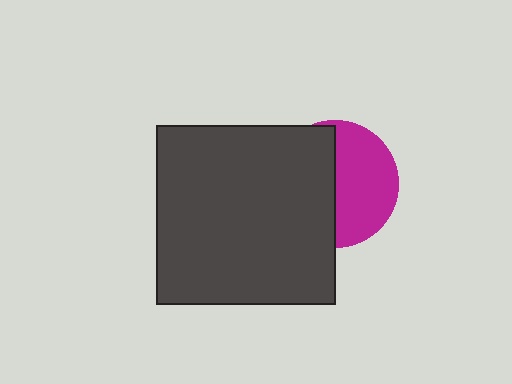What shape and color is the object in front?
The object in front is a dark gray square.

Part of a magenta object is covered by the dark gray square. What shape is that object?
It is a circle.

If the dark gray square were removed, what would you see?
You would see the complete magenta circle.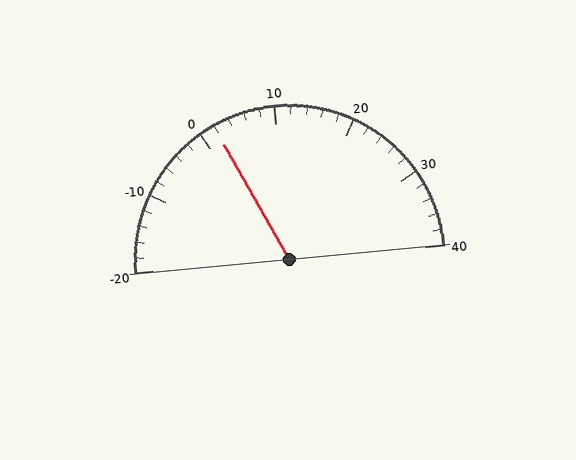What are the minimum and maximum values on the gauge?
The gauge ranges from -20 to 40.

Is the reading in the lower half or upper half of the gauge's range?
The reading is in the lower half of the range (-20 to 40).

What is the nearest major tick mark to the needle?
The nearest major tick mark is 0.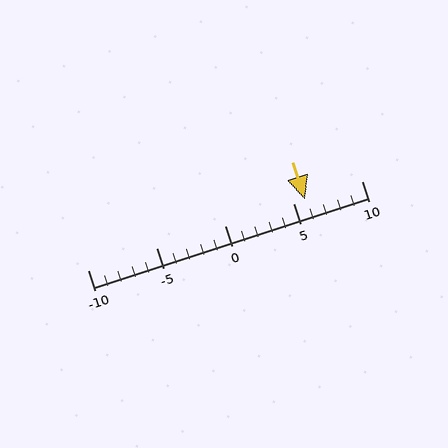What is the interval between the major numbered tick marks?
The major tick marks are spaced 5 units apart.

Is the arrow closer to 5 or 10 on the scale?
The arrow is closer to 5.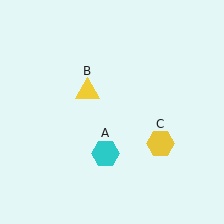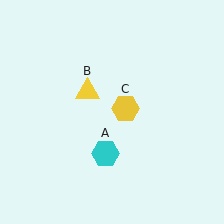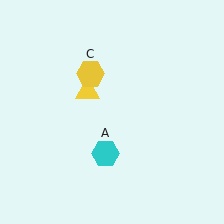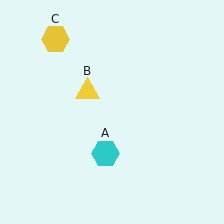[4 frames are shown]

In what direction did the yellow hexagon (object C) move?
The yellow hexagon (object C) moved up and to the left.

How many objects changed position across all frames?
1 object changed position: yellow hexagon (object C).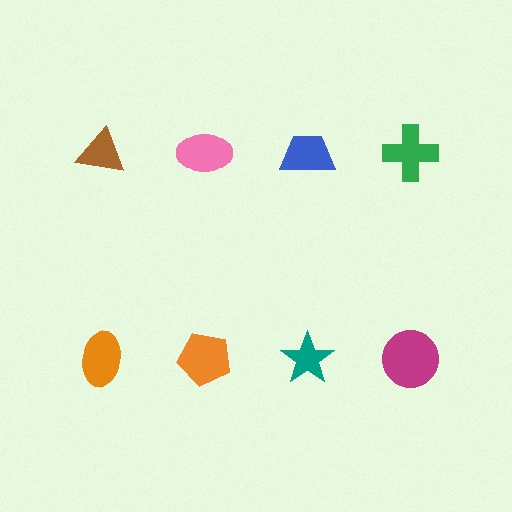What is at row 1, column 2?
A pink ellipse.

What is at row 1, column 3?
A blue trapezoid.